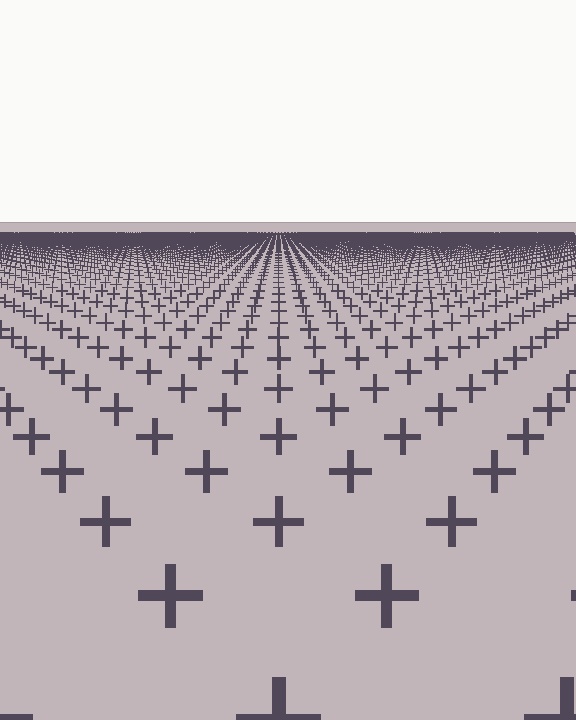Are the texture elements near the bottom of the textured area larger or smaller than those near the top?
Larger. Near the bottom, elements are closer to the viewer and appear at a bigger on-screen size.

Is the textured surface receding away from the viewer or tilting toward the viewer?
The surface is receding away from the viewer. Texture elements get smaller and denser toward the top.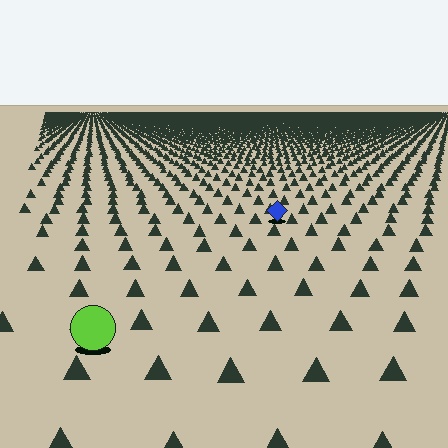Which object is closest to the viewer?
The lime circle is closest. The texture marks near it are larger and more spread out.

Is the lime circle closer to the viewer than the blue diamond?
Yes. The lime circle is closer — you can tell from the texture gradient: the ground texture is coarser near it.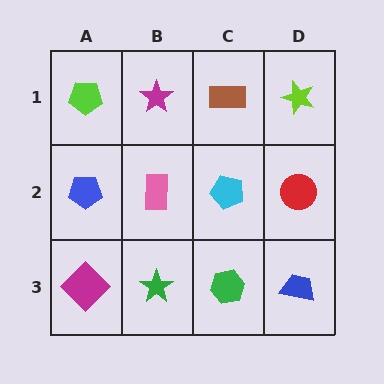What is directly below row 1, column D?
A red circle.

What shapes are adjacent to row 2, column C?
A brown rectangle (row 1, column C), a green hexagon (row 3, column C), a pink rectangle (row 2, column B), a red circle (row 2, column D).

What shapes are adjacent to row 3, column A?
A blue pentagon (row 2, column A), a green star (row 3, column B).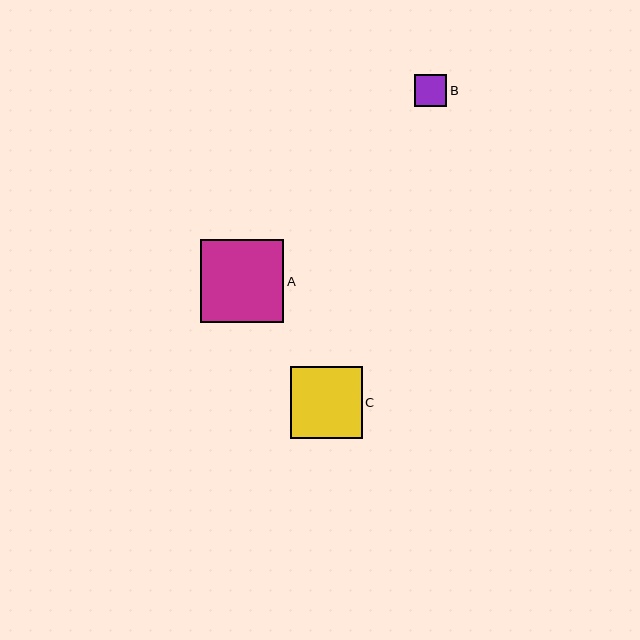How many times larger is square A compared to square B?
Square A is approximately 2.6 times the size of square B.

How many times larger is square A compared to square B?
Square A is approximately 2.6 times the size of square B.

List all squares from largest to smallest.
From largest to smallest: A, C, B.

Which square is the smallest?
Square B is the smallest with a size of approximately 32 pixels.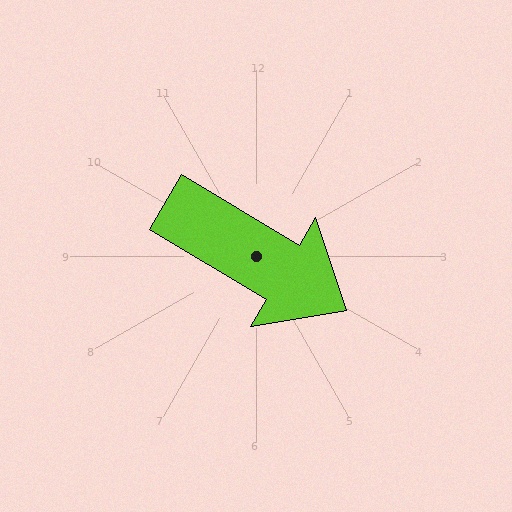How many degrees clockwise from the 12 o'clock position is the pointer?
Approximately 121 degrees.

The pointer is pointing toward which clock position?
Roughly 4 o'clock.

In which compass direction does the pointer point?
Southeast.